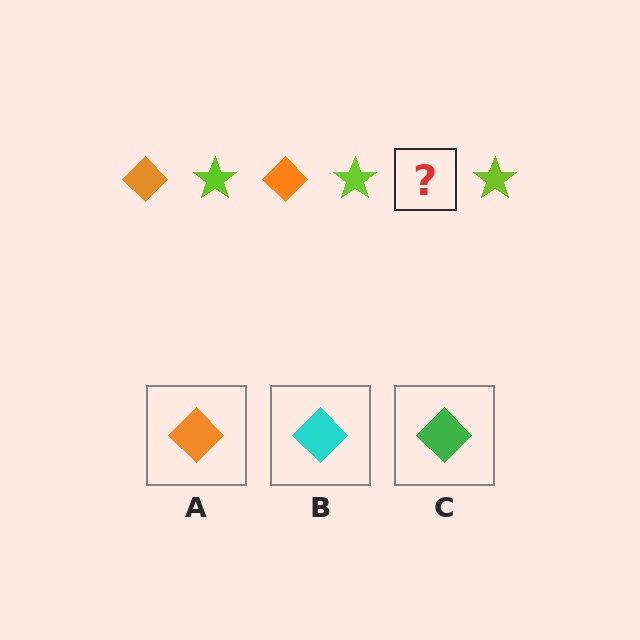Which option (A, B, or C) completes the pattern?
A.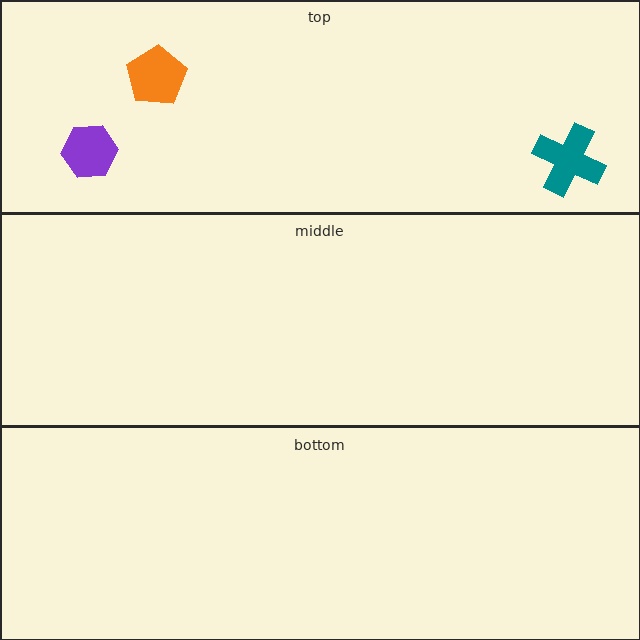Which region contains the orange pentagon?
The top region.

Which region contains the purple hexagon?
The top region.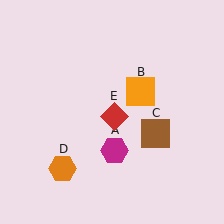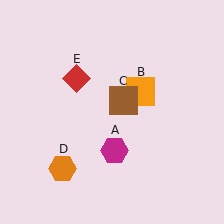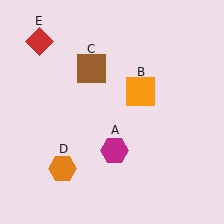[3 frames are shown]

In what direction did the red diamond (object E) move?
The red diamond (object E) moved up and to the left.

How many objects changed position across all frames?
2 objects changed position: brown square (object C), red diamond (object E).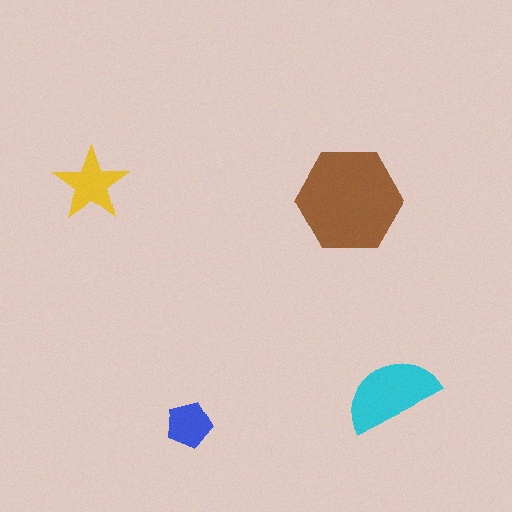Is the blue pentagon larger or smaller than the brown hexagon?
Smaller.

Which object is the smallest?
The blue pentagon.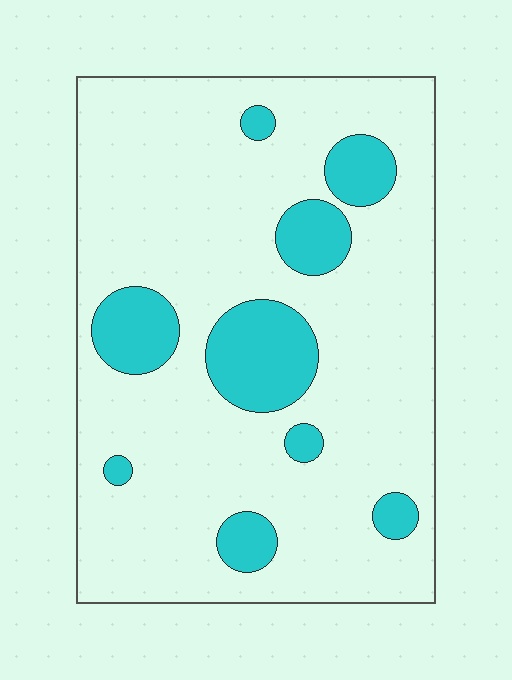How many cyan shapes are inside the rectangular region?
9.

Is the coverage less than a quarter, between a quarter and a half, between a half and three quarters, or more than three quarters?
Less than a quarter.